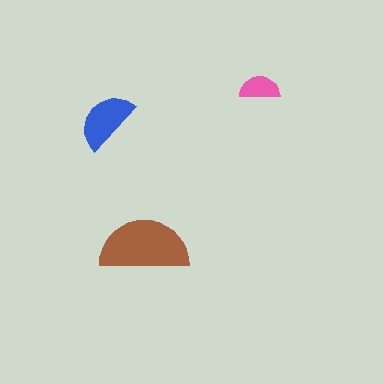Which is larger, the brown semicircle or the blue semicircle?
The brown one.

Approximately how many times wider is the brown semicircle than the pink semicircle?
About 2 times wider.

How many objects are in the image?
There are 3 objects in the image.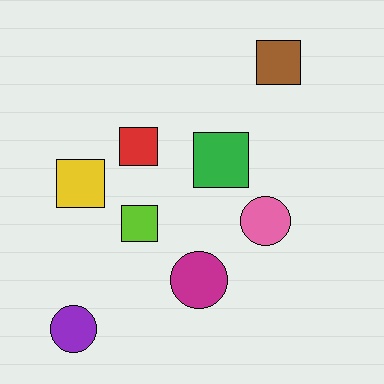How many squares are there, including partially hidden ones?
There are 5 squares.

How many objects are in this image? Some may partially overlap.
There are 8 objects.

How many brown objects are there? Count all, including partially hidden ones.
There is 1 brown object.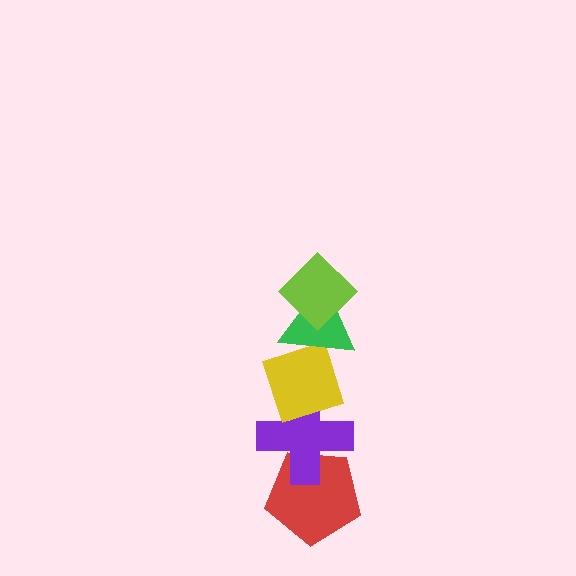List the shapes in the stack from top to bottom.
From top to bottom: the lime diamond, the green triangle, the yellow diamond, the purple cross, the red pentagon.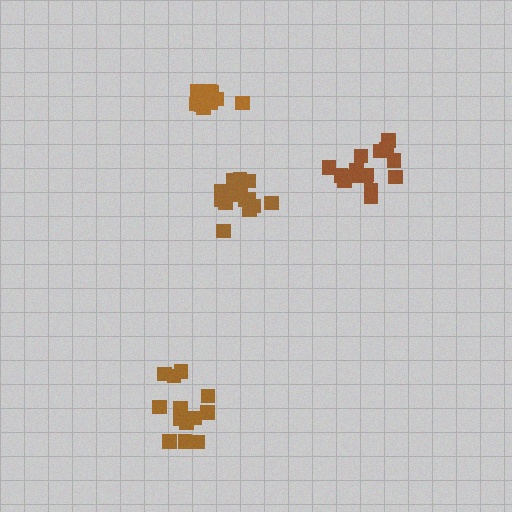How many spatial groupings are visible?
There are 4 spatial groupings.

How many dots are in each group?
Group 1: 14 dots, Group 2: 13 dots, Group 3: 15 dots, Group 4: 10 dots (52 total).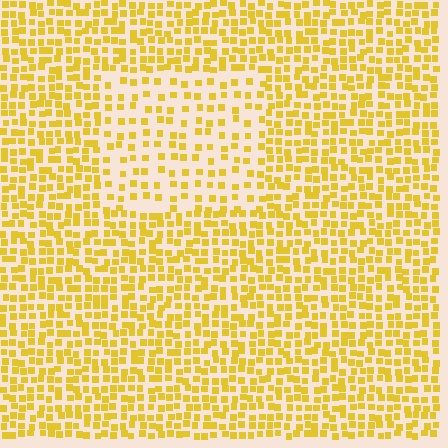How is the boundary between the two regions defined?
The boundary is defined by a change in element density (approximately 1.9x ratio). All elements are the same color, size, and shape.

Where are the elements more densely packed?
The elements are more densely packed outside the rectangle boundary.